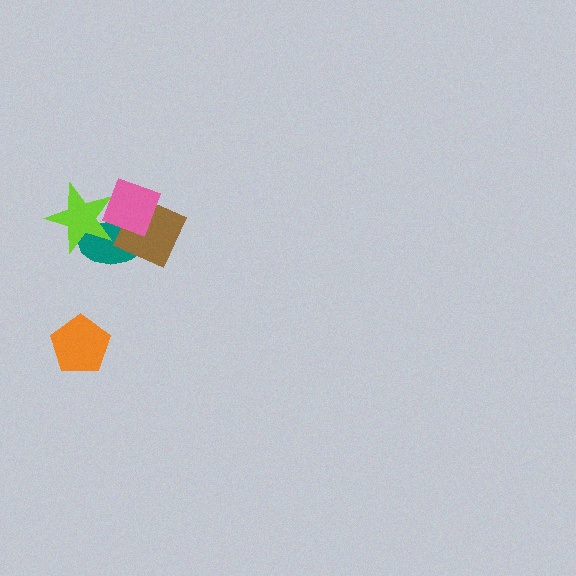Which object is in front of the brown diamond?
The pink diamond is in front of the brown diamond.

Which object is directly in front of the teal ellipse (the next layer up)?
The brown diamond is directly in front of the teal ellipse.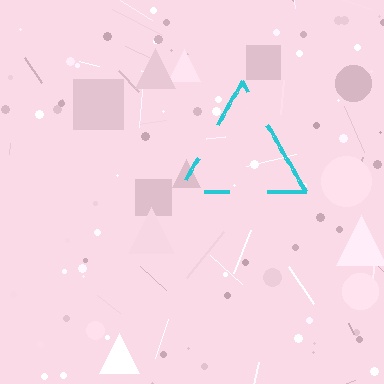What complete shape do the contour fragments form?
The contour fragments form a triangle.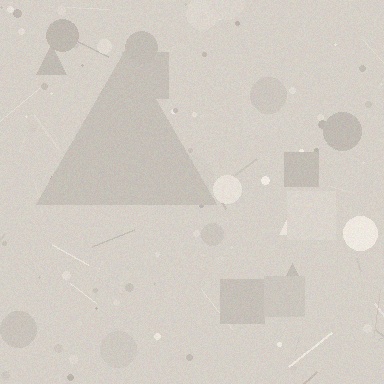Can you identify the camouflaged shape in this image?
The camouflaged shape is a triangle.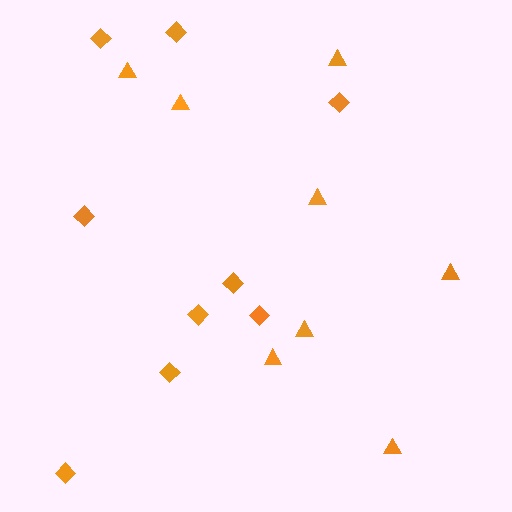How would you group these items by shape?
There are 2 groups: one group of diamonds (9) and one group of triangles (8).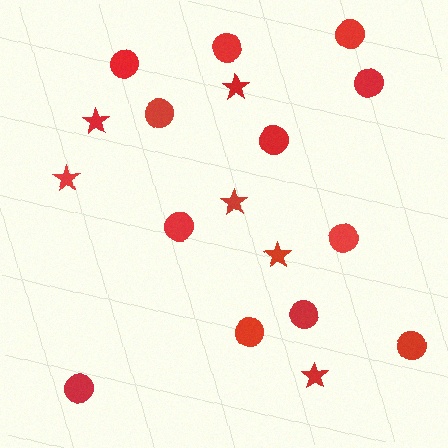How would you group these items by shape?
There are 2 groups: one group of circles (12) and one group of stars (6).